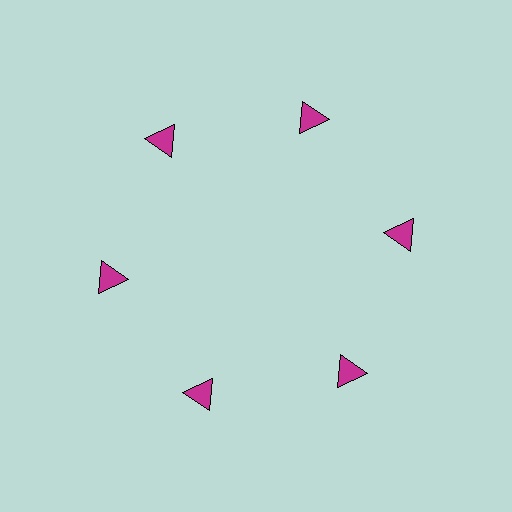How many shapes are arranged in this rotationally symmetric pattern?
There are 6 shapes, arranged in 6 groups of 1.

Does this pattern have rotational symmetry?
Yes, this pattern has 6-fold rotational symmetry. It looks the same after rotating 60 degrees around the center.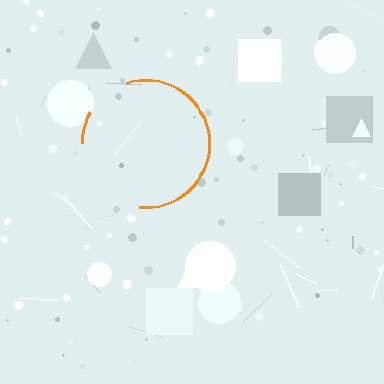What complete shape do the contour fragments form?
The contour fragments form a circle.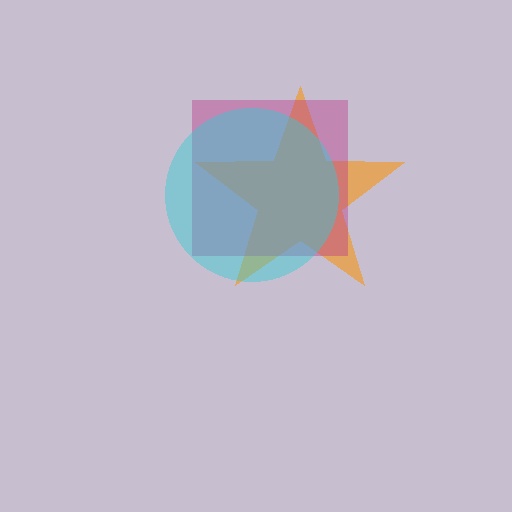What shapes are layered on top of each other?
The layered shapes are: an orange star, a magenta square, a cyan circle.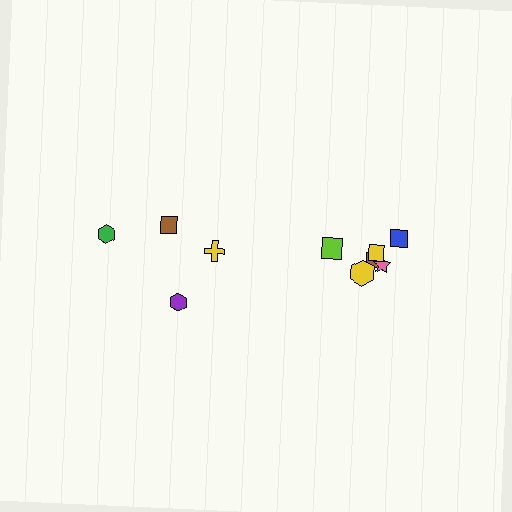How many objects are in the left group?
There are 4 objects.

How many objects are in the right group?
There are 6 objects.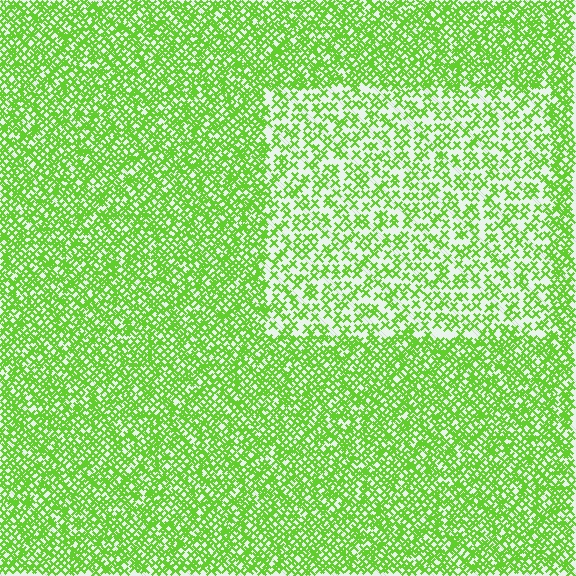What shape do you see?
I see a rectangle.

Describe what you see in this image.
The image contains small lime elements arranged at two different densities. A rectangle-shaped region is visible where the elements are less densely packed than the surrounding area.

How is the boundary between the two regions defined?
The boundary is defined by a change in element density (approximately 2.0x ratio). All elements are the same color, size, and shape.